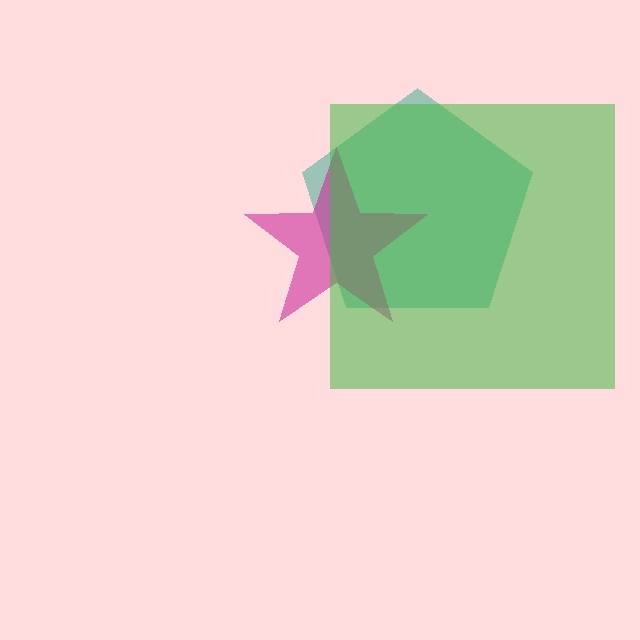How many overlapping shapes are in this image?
There are 3 overlapping shapes in the image.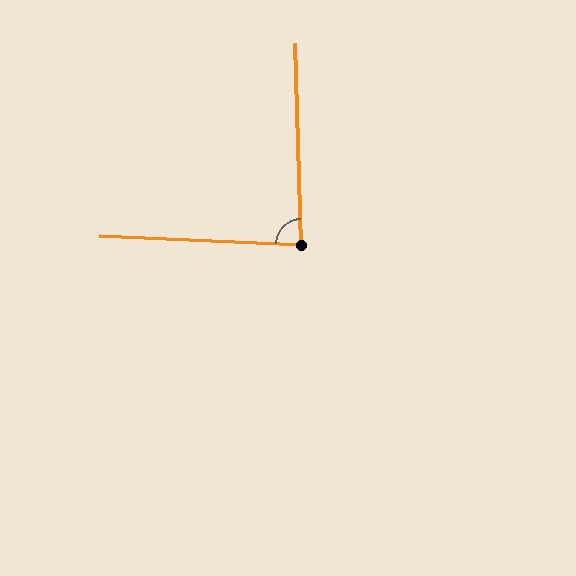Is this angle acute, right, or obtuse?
It is approximately a right angle.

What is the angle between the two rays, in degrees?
Approximately 86 degrees.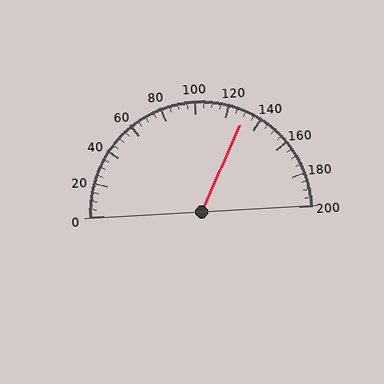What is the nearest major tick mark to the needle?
The nearest major tick mark is 120.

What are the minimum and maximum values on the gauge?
The gauge ranges from 0 to 200.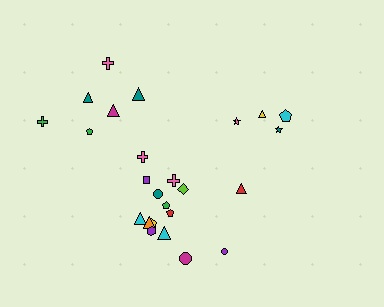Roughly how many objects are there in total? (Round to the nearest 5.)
Roughly 25 objects in total.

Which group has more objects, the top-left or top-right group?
The top-left group.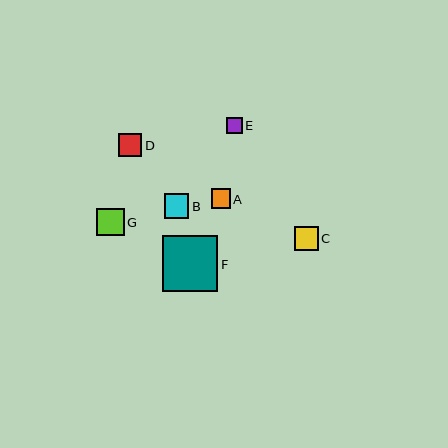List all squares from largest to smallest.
From largest to smallest: F, G, B, C, D, A, E.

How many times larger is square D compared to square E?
Square D is approximately 1.4 times the size of square E.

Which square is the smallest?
Square E is the smallest with a size of approximately 16 pixels.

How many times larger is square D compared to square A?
Square D is approximately 1.2 times the size of square A.